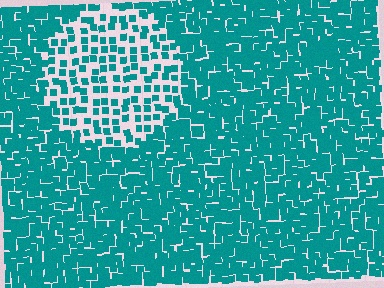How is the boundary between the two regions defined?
The boundary is defined by a change in element density (approximately 2.4x ratio). All elements are the same color, size, and shape.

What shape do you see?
I see a circle.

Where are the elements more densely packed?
The elements are more densely packed outside the circle boundary.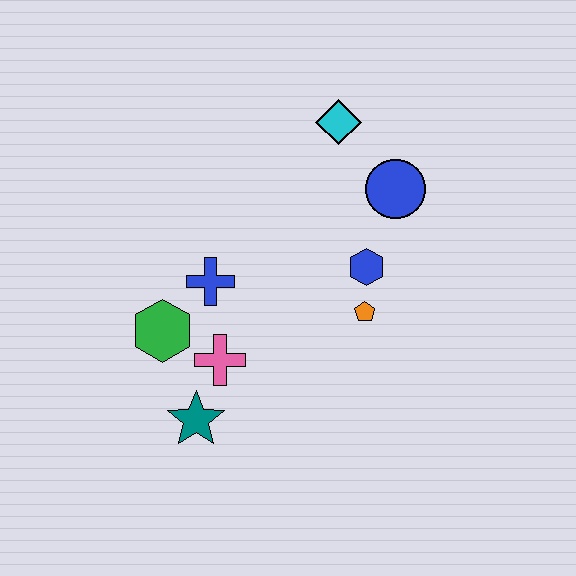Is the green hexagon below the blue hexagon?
Yes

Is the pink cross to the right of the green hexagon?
Yes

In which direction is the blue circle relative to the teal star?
The blue circle is above the teal star.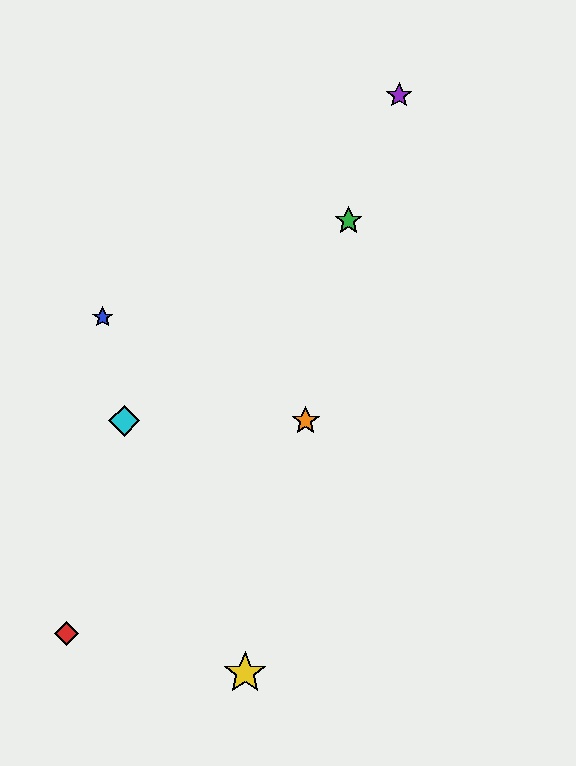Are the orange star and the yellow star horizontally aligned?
No, the orange star is at y≈421 and the yellow star is at y≈673.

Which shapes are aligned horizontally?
The orange star, the cyan diamond are aligned horizontally.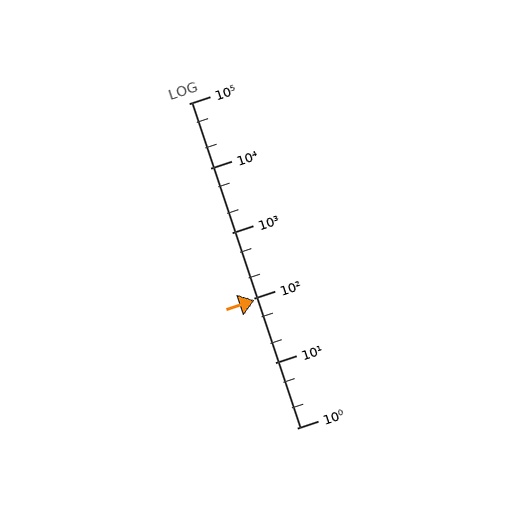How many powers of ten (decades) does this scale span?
The scale spans 5 decades, from 1 to 100000.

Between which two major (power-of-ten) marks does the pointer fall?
The pointer is between 10 and 100.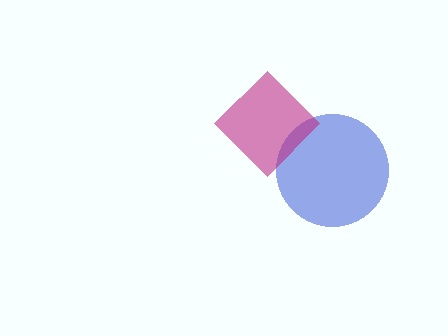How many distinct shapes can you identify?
There are 2 distinct shapes: a blue circle, a magenta diamond.